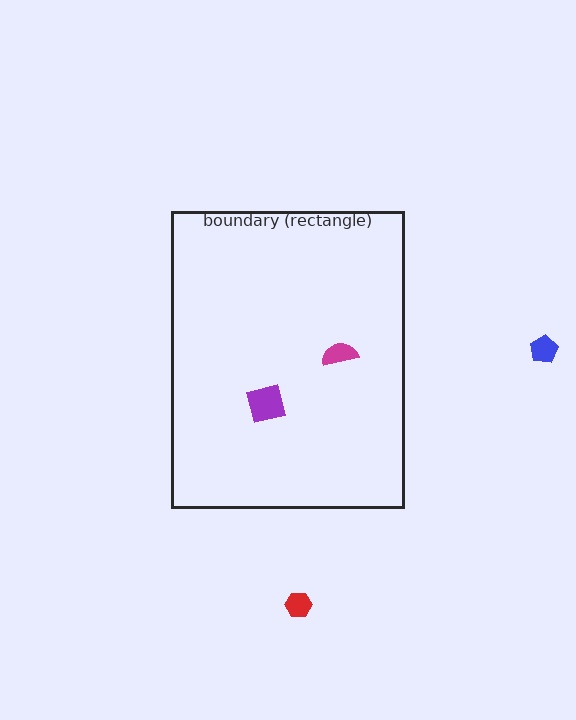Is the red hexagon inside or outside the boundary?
Outside.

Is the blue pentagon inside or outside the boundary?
Outside.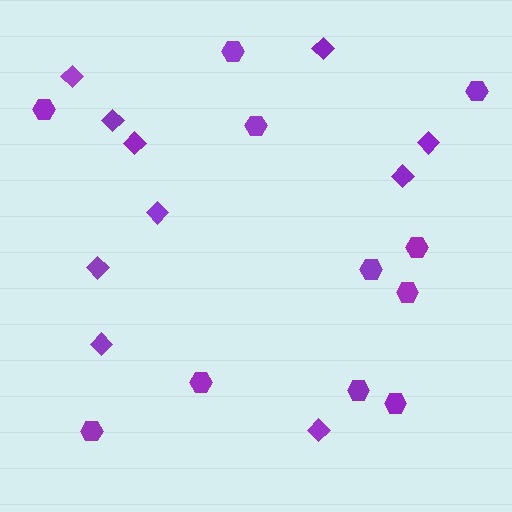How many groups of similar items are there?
There are 2 groups: one group of diamonds (10) and one group of hexagons (11).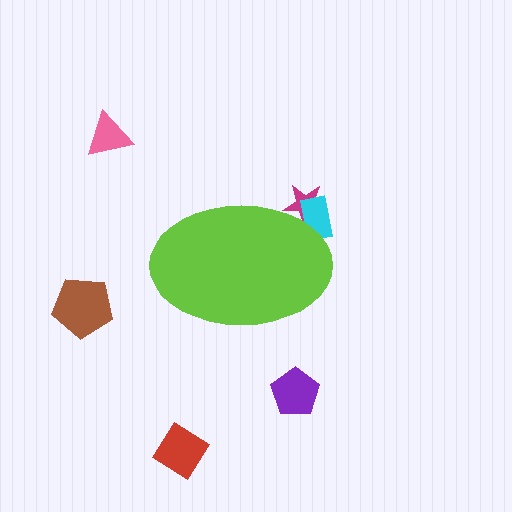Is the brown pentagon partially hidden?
No, the brown pentagon is fully visible.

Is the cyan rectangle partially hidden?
Yes, the cyan rectangle is partially hidden behind the lime ellipse.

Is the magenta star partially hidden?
Yes, the magenta star is partially hidden behind the lime ellipse.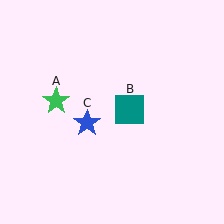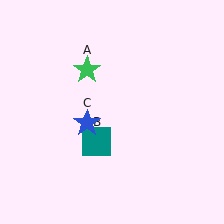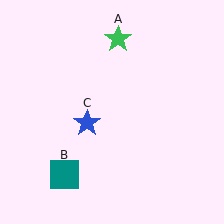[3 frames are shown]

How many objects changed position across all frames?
2 objects changed position: green star (object A), teal square (object B).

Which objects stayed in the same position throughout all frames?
Blue star (object C) remained stationary.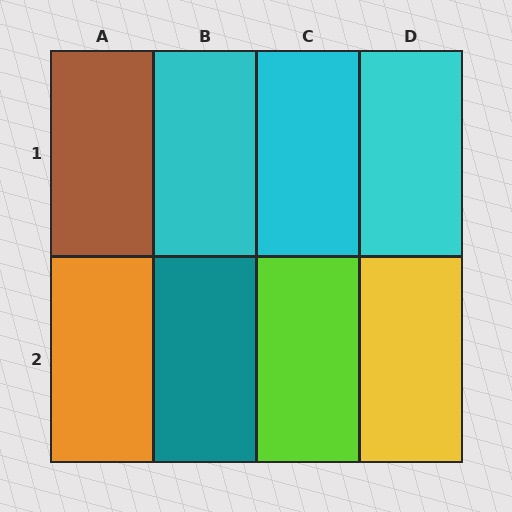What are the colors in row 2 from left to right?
Orange, teal, lime, yellow.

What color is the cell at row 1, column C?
Cyan.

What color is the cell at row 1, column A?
Brown.